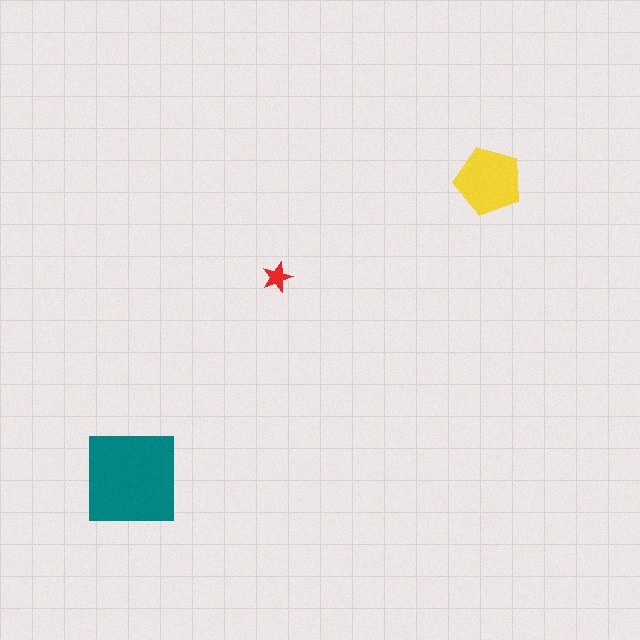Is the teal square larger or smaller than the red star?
Larger.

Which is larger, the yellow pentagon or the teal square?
The teal square.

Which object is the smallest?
The red star.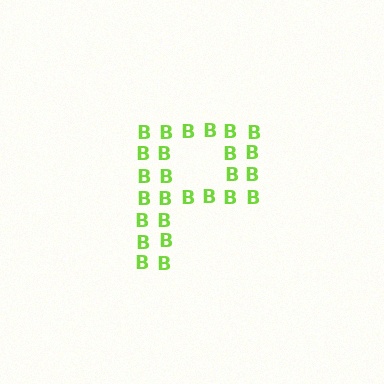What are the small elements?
The small elements are letter B's.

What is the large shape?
The large shape is the letter P.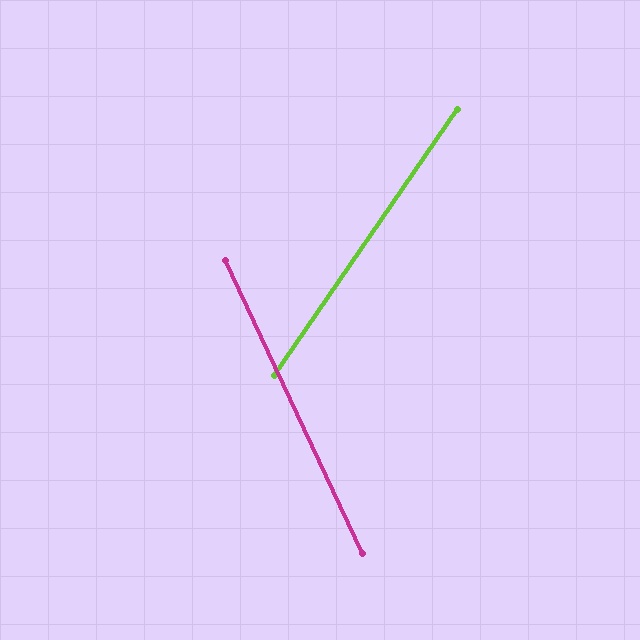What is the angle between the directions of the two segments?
Approximately 60 degrees.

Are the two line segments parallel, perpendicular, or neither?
Neither parallel nor perpendicular — they differ by about 60°.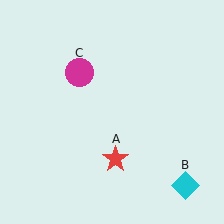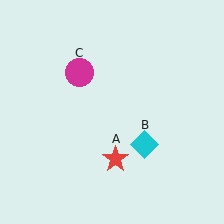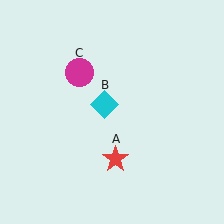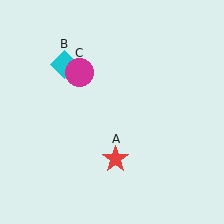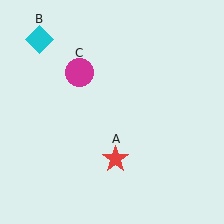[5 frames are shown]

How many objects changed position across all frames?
1 object changed position: cyan diamond (object B).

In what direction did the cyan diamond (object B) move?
The cyan diamond (object B) moved up and to the left.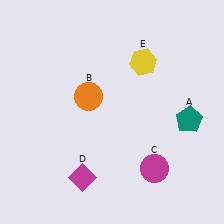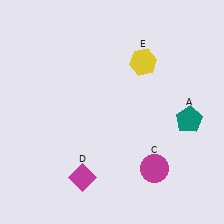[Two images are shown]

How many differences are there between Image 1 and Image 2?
There is 1 difference between the two images.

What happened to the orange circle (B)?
The orange circle (B) was removed in Image 2. It was in the top-left area of Image 1.